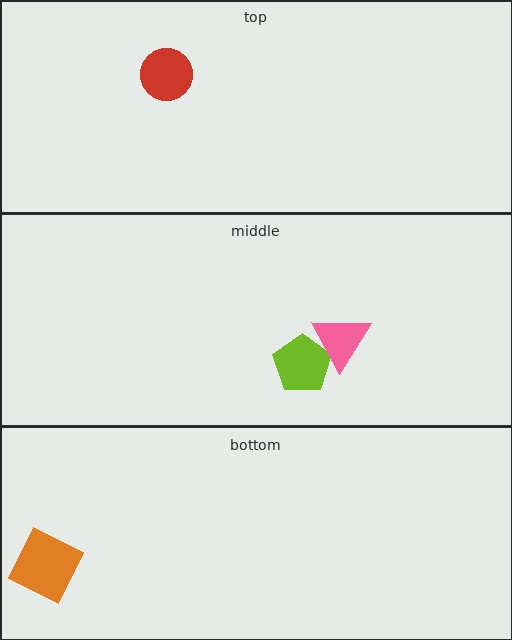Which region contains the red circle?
The top region.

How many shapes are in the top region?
1.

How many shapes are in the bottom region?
1.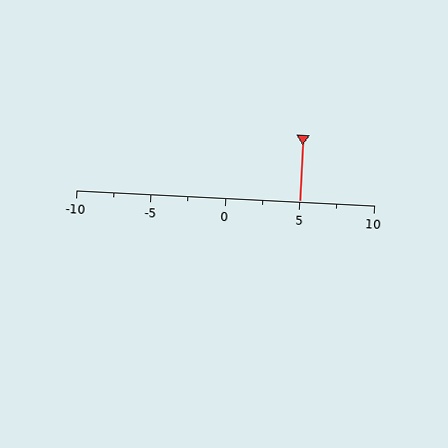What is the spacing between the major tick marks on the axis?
The major ticks are spaced 5 apart.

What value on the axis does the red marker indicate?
The marker indicates approximately 5.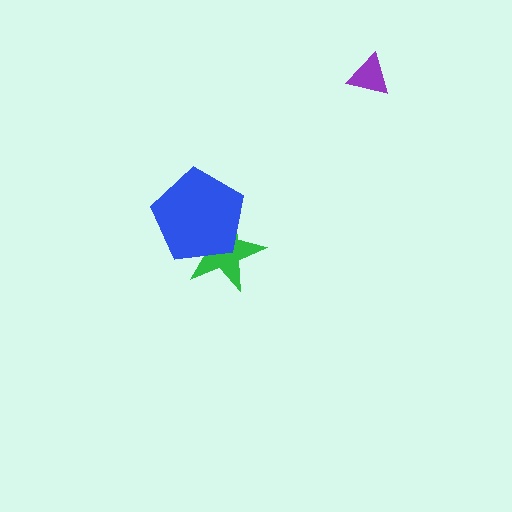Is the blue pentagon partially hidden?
No, no other shape covers it.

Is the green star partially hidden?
Yes, it is partially covered by another shape.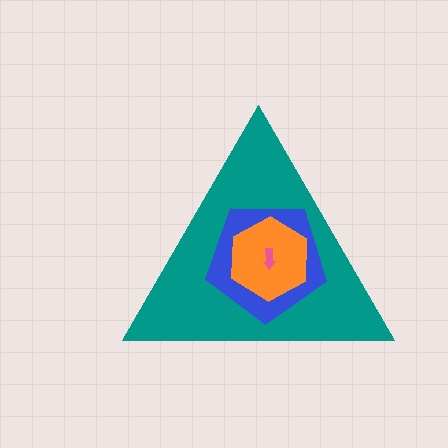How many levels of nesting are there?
4.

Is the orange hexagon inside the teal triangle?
Yes.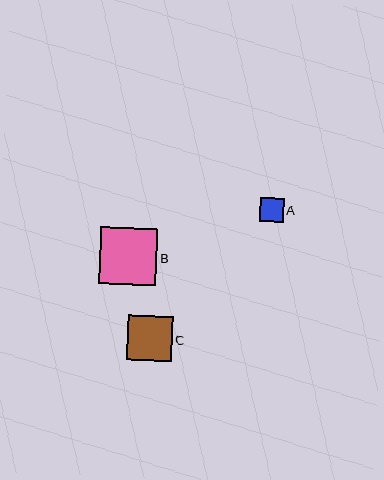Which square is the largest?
Square B is the largest with a size of approximately 57 pixels.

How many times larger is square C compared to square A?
Square C is approximately 1.9 times the size of square A.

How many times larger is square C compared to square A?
Square C is approximately 1.9 times the size of square A.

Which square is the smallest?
Square A is the smallest with a size of approximately 24 pixels.